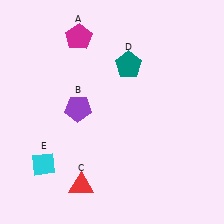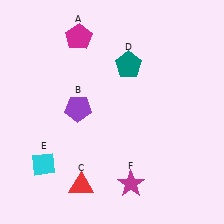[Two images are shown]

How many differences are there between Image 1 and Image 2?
There is 1 difference between the two images.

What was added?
A magenta star (F) was added in Image 2.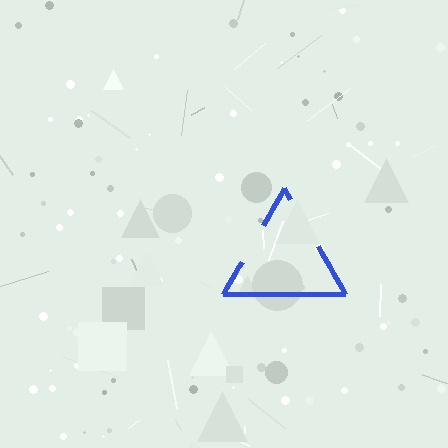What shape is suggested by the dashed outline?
The dashed outline suggests a triangle.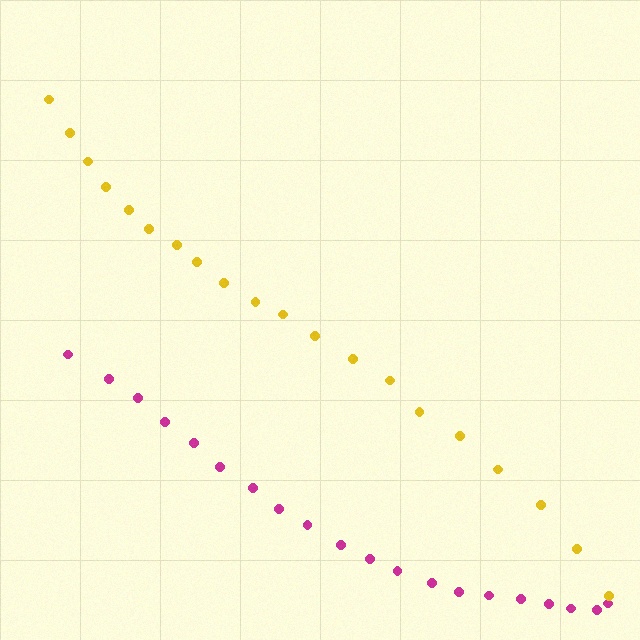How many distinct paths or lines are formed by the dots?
There are 2 distinct paths.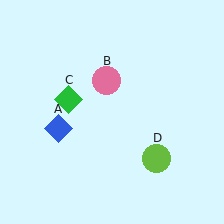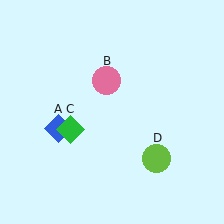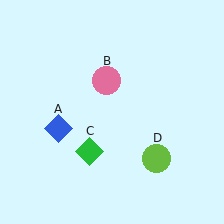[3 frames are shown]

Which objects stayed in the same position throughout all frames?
Blue diamond (object A) and pink circle (object B) and lime circle (object D) remained stationary.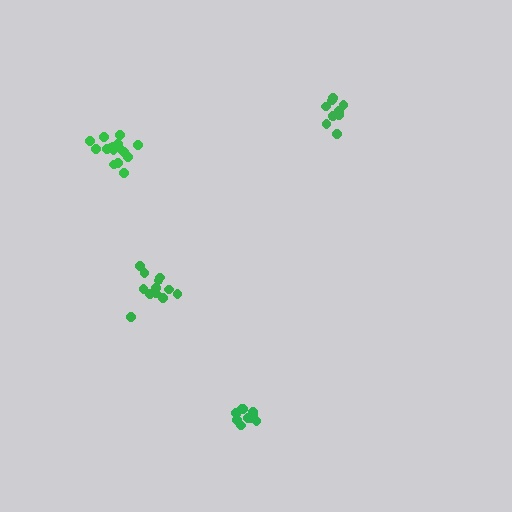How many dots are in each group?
Group 1: 13 dots, Group 2: 15 dots, Group 3: 10 dots, Group 4: 12 dots (50 total).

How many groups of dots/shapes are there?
There are 4 groups.